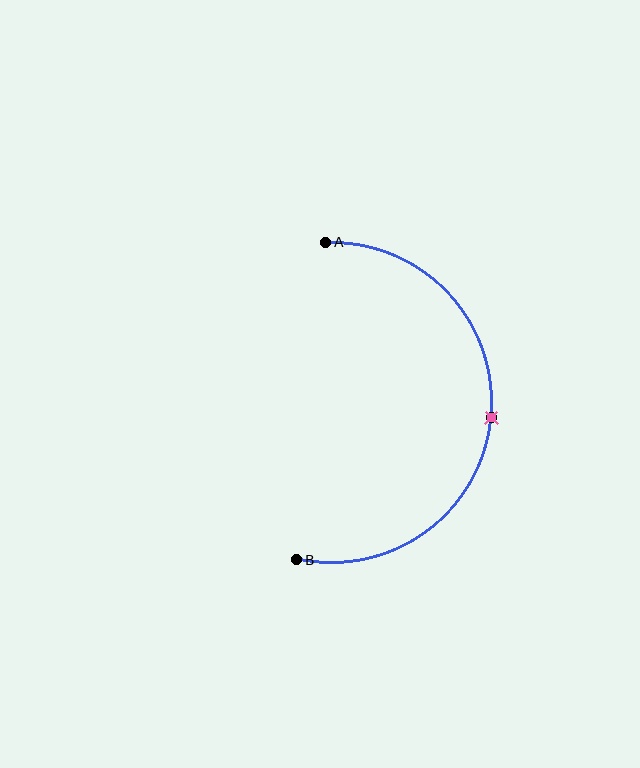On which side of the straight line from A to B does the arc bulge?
The arc bulges to the right of the straight line connecting A and B.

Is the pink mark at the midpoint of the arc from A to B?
Yes. The pink mark lies on the arc at equal arc-length from both A and B — it is the arc midpoint.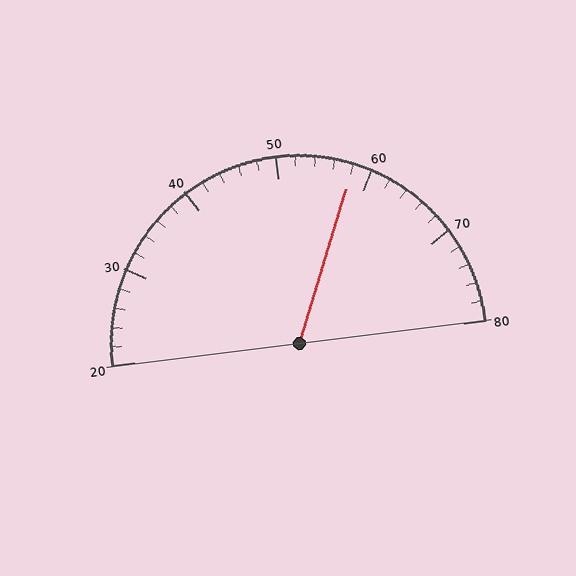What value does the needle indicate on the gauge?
The needle indicates approximately 58.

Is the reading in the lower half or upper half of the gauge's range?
The reading is in the upper half of the range (20 to 80).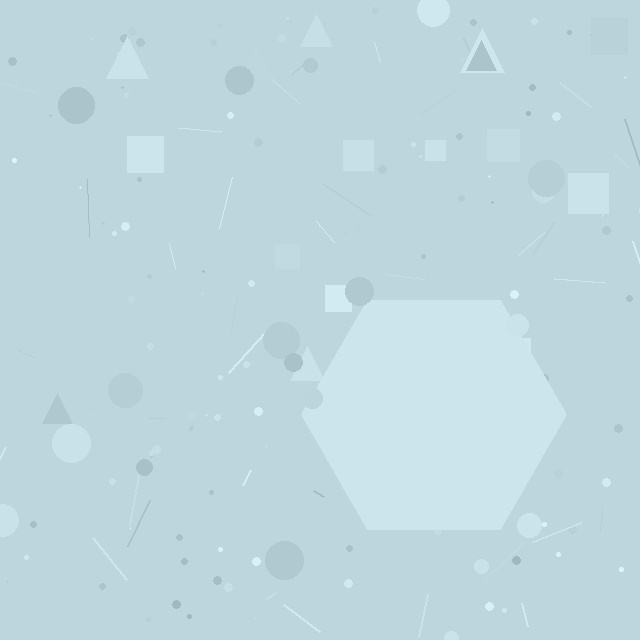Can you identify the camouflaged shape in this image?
The camouflaged shape is a hexagon.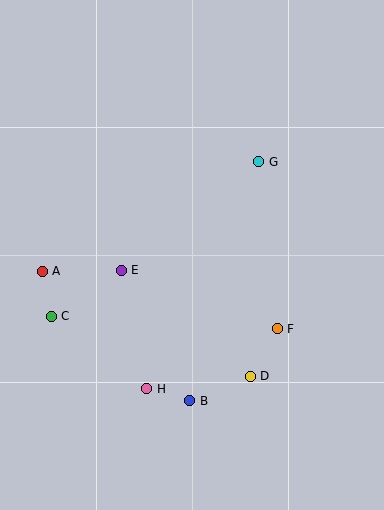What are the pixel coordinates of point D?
Point D is at (250, 376).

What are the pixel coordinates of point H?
Point H is at (147, 389).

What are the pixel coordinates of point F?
Point F is at (277, 329).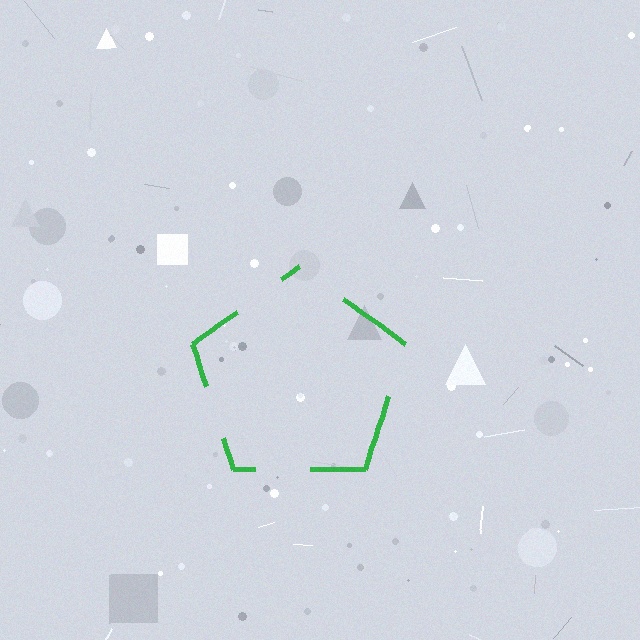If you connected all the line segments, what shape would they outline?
They would outline a pentagon.